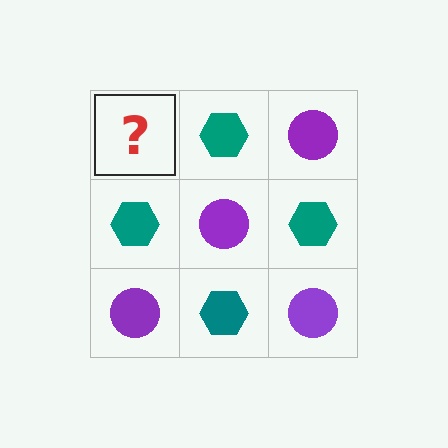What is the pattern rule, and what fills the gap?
The rule is that it alternates purple circle and teal hexagon in a checkerboard pattern. The gap should be filled with a purple circle.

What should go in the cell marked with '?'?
The missing cell should contain a purple circle.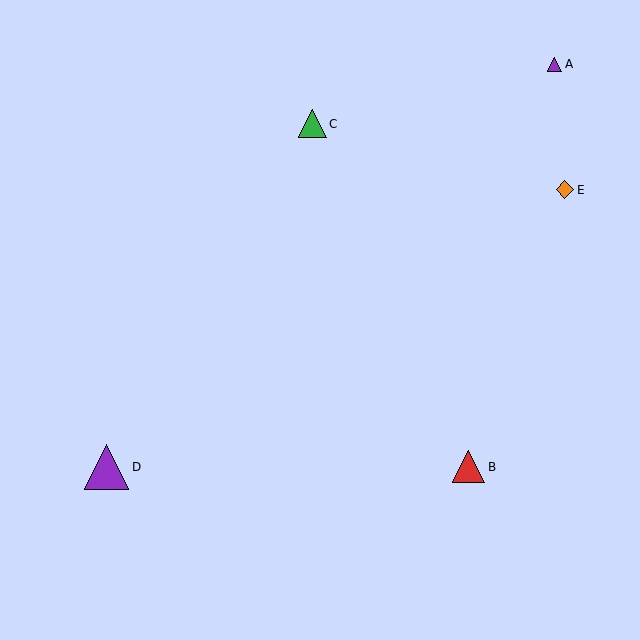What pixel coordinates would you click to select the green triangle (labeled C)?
Click at (313, 124) to select the green triangle C.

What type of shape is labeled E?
Shape E is an orange diamond.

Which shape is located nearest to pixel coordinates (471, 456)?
The red triangle (labeled B) at (469, 467) is nearest to that location.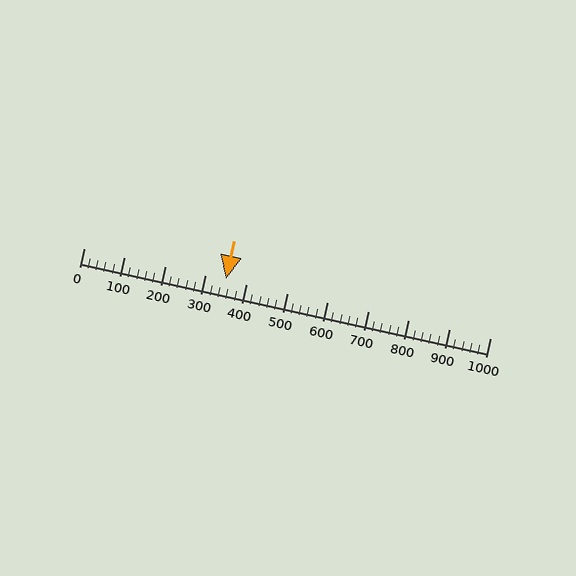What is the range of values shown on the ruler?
The ruler shows values from 0 to 1000.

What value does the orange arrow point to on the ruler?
The orange arrow points to approximately 350.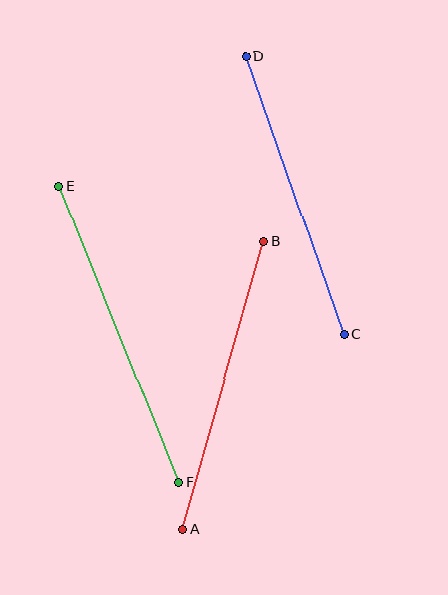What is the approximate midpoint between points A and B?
The midpoint is at approximately (223, 385) pixels.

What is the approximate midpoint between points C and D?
The midpoint is at approximately (295, 195) pixels.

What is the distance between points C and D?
The distance is approximately 295 pixels.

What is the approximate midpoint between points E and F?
The midpoint is at approximately (119, 334) pixels.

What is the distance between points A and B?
The distance is approximately 299 pixels.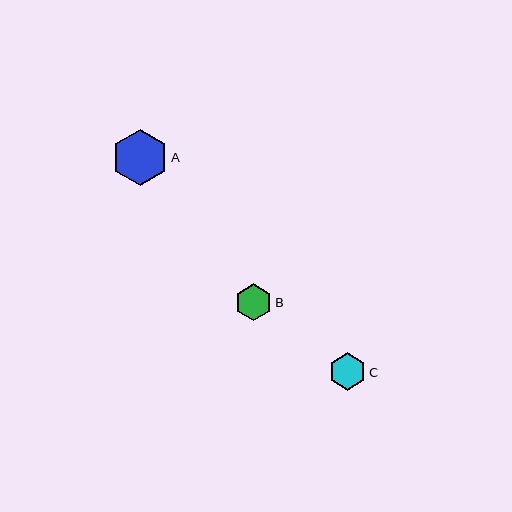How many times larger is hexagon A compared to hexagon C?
Hexagon A is approximately 1.5 times the size of hexagon C.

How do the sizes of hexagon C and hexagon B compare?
Hexagon C and hexagon B are approximately the same size.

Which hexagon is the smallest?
Hexagon B is the smallest with a size of approximately 37 pixels.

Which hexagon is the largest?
Hexagon A is the largest with a size of approximately 56 pixels.